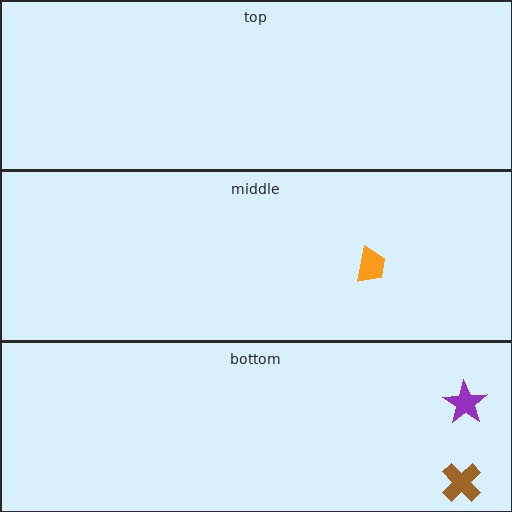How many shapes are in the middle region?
1.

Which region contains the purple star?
The bottom region.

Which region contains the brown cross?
The bottom region.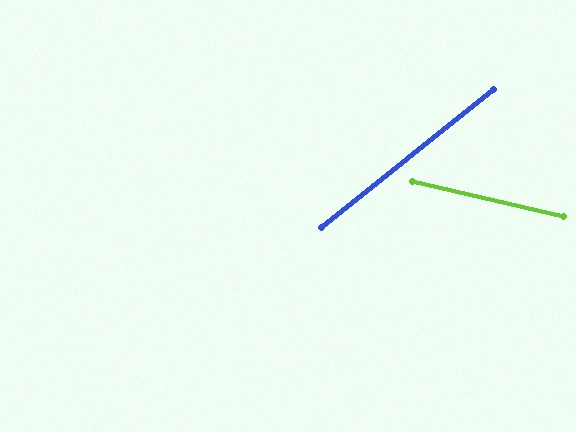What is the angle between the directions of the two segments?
Approximately 52 degrees.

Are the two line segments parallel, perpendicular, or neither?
Neither parallel nor perpendicular — they differ by about 52°.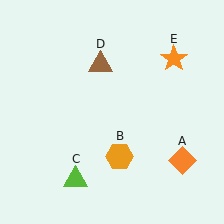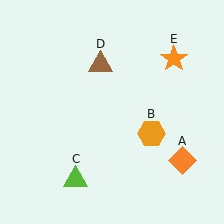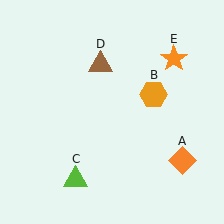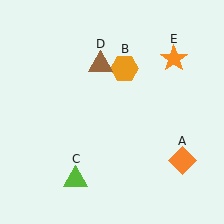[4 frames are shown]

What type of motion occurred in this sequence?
The orange hexagon (object B) rotated counterclockwise around the center of the scene.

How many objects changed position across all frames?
1 object changed position: orange hexagon (object B).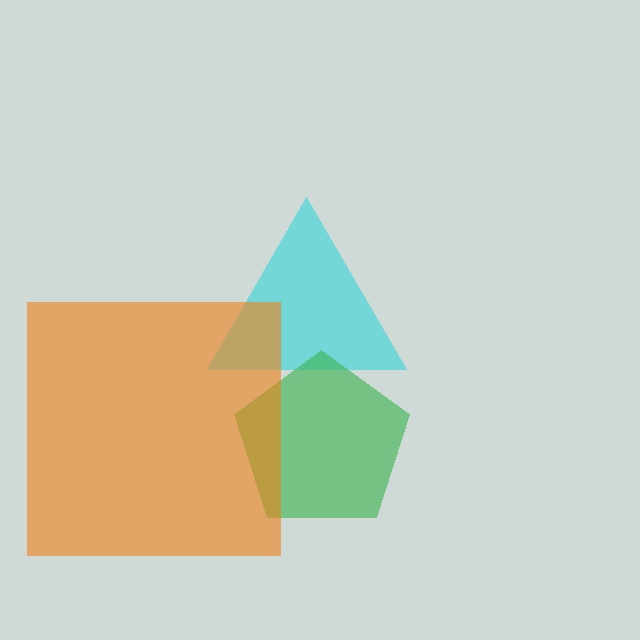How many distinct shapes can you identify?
There are 3 distinct shapes: a cyan triangle, a green pentagon, an orange square.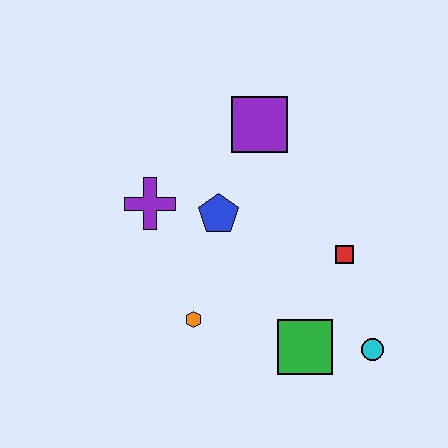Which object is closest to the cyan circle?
The green square is closest to the cyan circle.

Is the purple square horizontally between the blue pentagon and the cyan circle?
Yes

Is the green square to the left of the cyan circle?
Yes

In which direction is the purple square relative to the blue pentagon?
The purple square is above the blue pentagon.